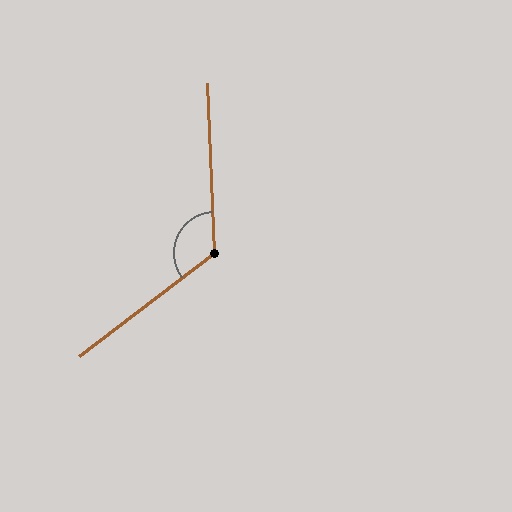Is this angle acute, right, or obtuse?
It is obtuse.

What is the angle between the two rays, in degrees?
Approximately 125 degrees.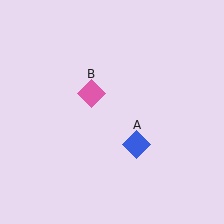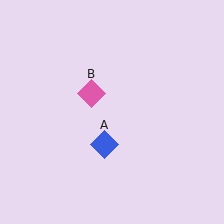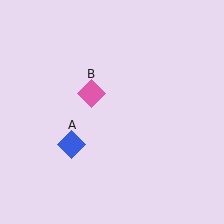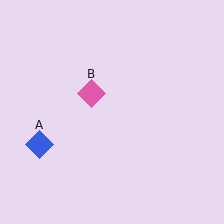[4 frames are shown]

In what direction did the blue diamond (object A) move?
The blue diamond (object A) moved left.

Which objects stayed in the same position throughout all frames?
Pink diamond (object B) remained stationary.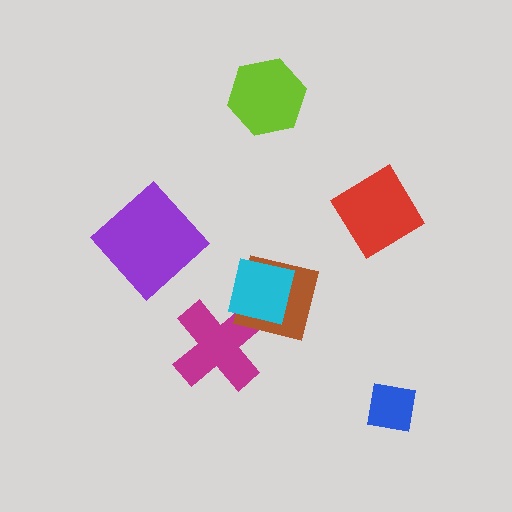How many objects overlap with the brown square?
2 objects overlap with the brown square.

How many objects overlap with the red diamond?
0 objects overlap with the red diamond.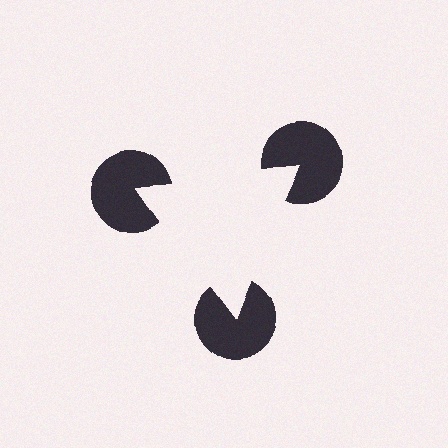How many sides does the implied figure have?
3 sides.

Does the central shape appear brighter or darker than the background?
It typically appears slightly brighter than the background, even though no actual brightness change is drawn.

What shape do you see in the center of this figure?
An illusory triangle — its edges are inferred from the aligned wedge cuts in the pac-man discs, not physically drawn.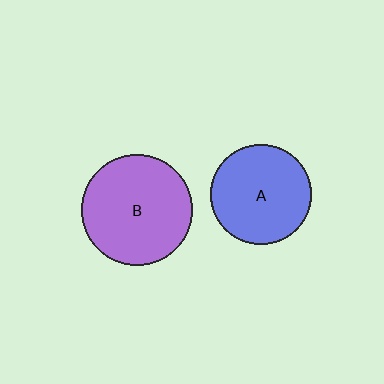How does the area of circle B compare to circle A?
Approximately 1.2 times.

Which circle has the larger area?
Circle B (purple).